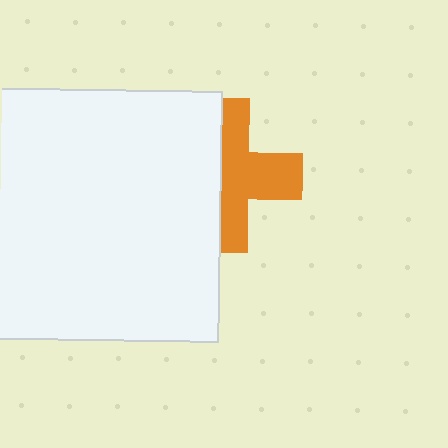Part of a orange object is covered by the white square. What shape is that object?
It is a cross.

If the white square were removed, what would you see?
You would see the complete orange cross.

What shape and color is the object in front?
The object in front is a white square.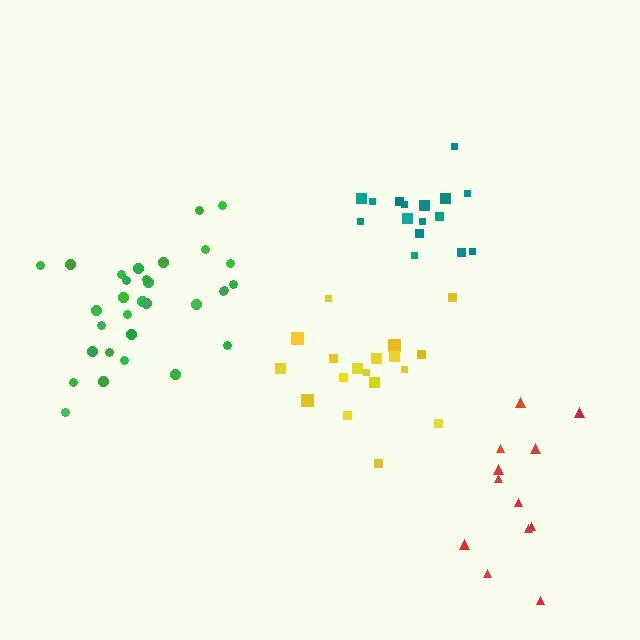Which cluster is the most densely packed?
Teal.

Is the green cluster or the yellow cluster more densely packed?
Green.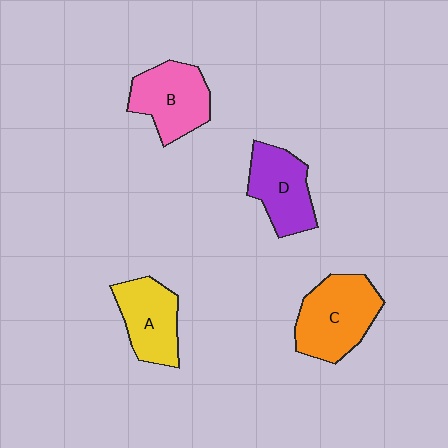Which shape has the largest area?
Shape C (orange).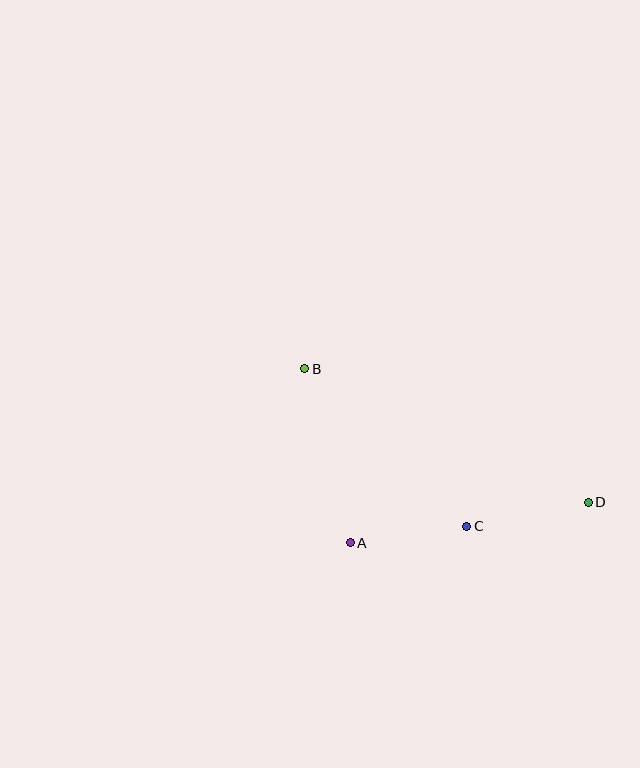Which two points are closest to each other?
Points A and C are closest to each other.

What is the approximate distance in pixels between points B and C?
The distance between B and C is approximately 226 pixels.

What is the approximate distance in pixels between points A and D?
The distance between A and D is approximately 241 pixels.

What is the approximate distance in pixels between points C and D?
The distance between C and D is approximately 124 pixels.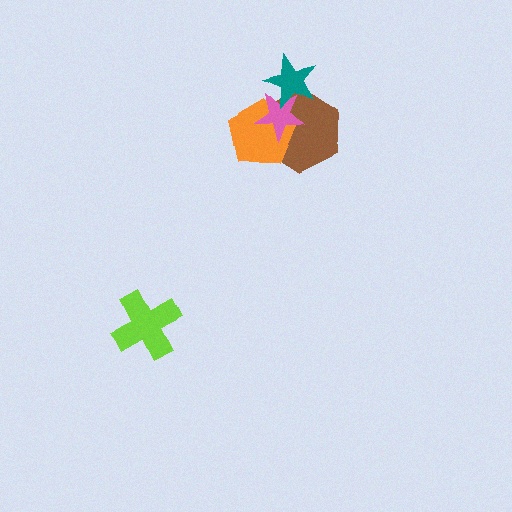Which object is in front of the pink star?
The teal star is in front of the pink star.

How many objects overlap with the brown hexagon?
3 objects overlap with the brown hexagon.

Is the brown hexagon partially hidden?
Yes, it is partially covered by another shape.